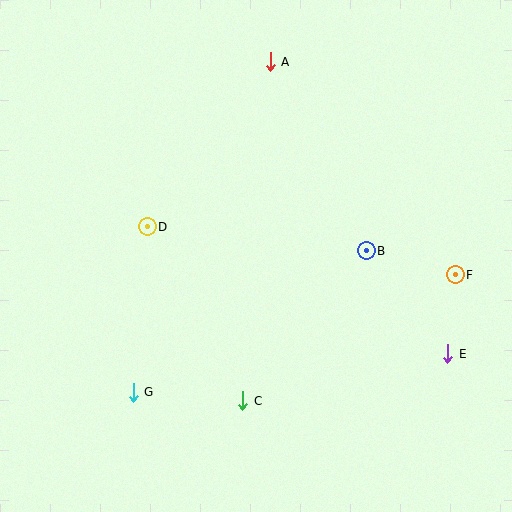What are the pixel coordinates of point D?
Point D is at (147, 227).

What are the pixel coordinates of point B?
Point B is at (366, 251).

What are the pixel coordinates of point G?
Point G is at (133, 392).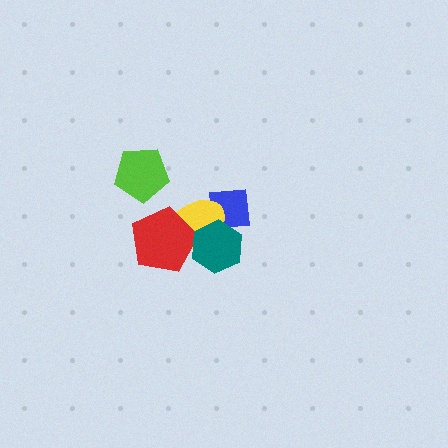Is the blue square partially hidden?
Yes, it is partially covered by another shape.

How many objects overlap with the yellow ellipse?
3 objects overlap with the yellow ellipse.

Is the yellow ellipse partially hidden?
Yes, it is partially covered by another shape.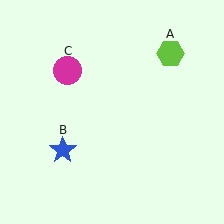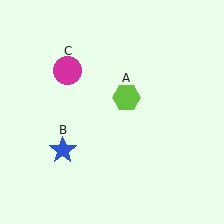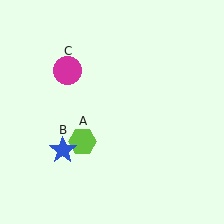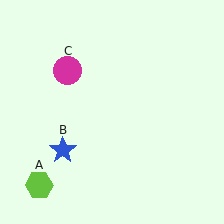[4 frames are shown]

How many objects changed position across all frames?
1 object changed position: lime hexagon (object A).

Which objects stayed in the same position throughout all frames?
Blue star (object B) and magenta circle (object C) remained stationary.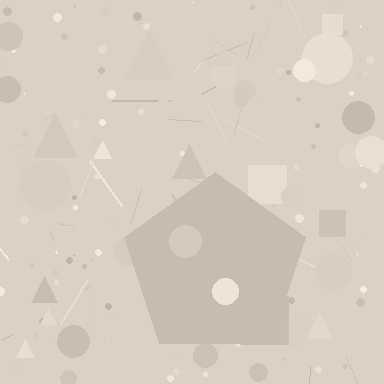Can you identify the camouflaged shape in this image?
The camouflaged shape is a pentagon.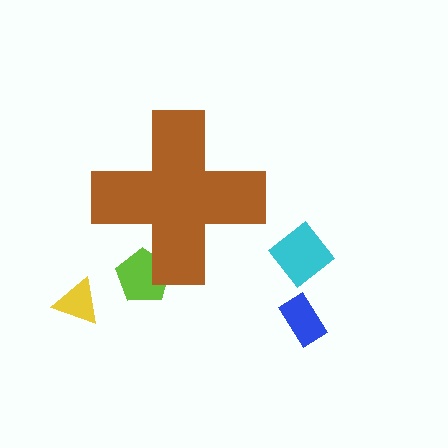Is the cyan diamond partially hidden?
No, the cyan diamond is fully visible.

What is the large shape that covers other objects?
A brown cross.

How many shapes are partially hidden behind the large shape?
1 shape is partially hidden.